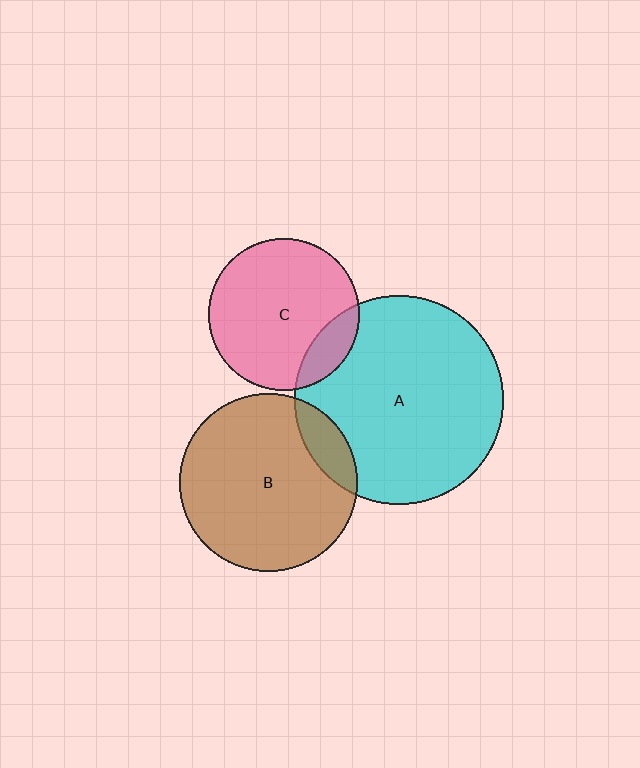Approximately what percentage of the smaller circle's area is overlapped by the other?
Approximately 15%.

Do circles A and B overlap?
Yes.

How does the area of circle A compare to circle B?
Approximately 1.4 times.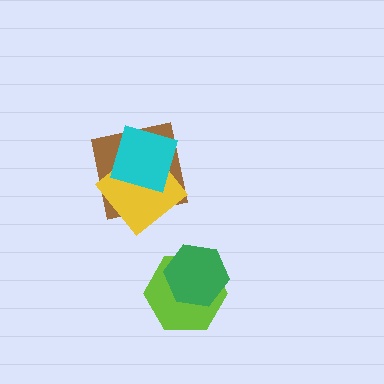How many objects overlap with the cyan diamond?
2 objects overlap with the cyan diamond.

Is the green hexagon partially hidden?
No, no other shape covers it.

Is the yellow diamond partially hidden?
Yes, it is partially covered by another shape.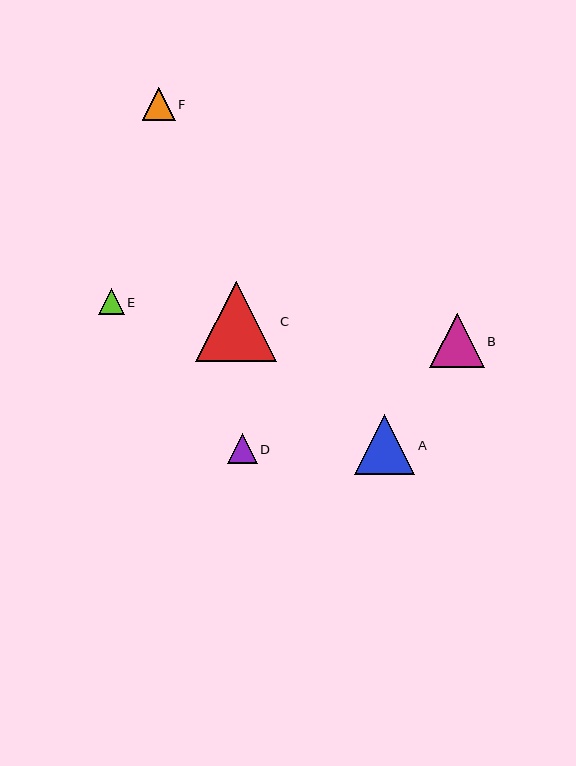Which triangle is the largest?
Triangle C is the largest with a size of approximately 81 pixels.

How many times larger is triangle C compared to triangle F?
Triangle C is approximately 2.5 times the size of triangle F.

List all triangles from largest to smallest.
From largest to smallest: C, A, B, F, D, E.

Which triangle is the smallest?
Triangle E is the smallest with a size of approximately 25 pixels.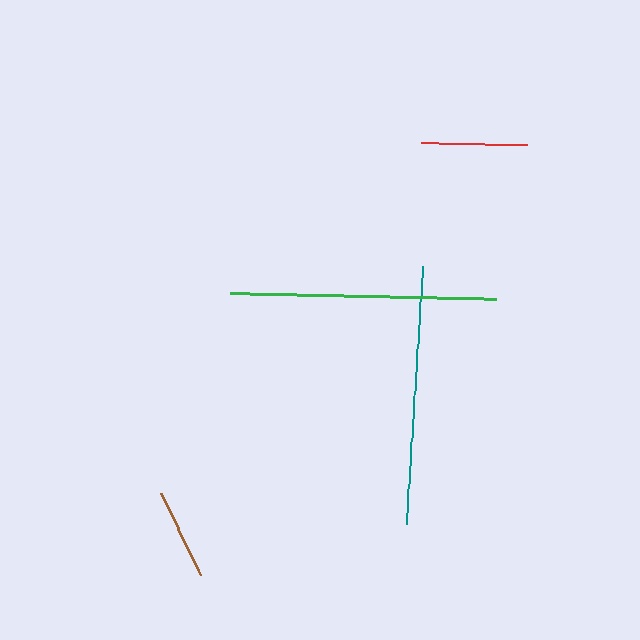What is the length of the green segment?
The green segment is approximately 267 pixels long.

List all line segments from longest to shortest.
From longest to shortest: green, teal, red, brown.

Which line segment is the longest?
The green line is the longest at approximately 267 pixels.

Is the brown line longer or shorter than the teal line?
The teal line is longer than the brown line.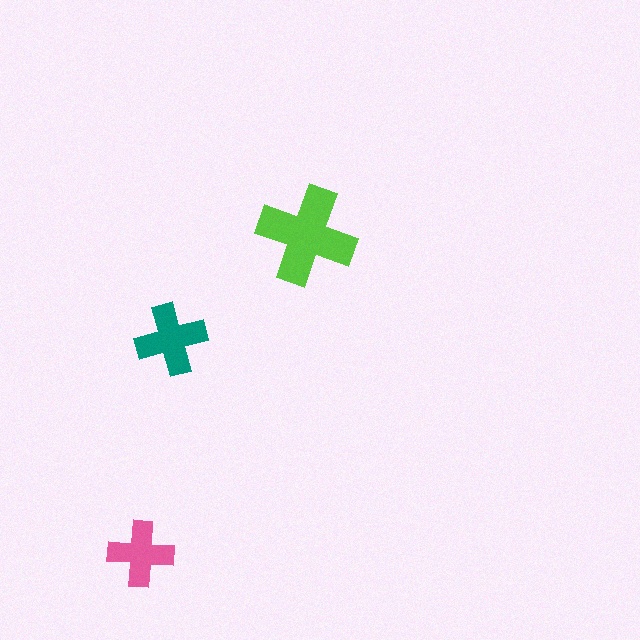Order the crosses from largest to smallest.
the lime one, the teal one, the pink one.